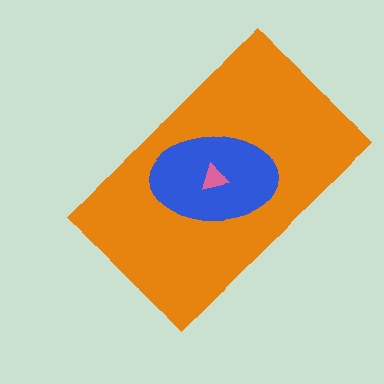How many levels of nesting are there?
3.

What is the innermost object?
The pink triangle.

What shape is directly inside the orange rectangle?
The blue ellipse.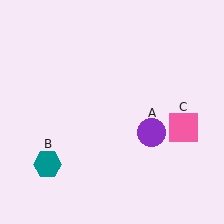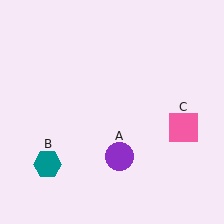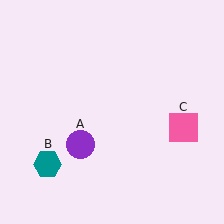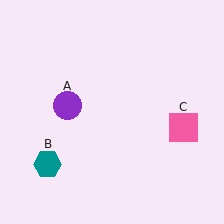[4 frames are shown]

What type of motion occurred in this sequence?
The purple circle (object A) rotated clockwise around the center of the scene.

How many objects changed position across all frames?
1 object changed position: purple circle (object A).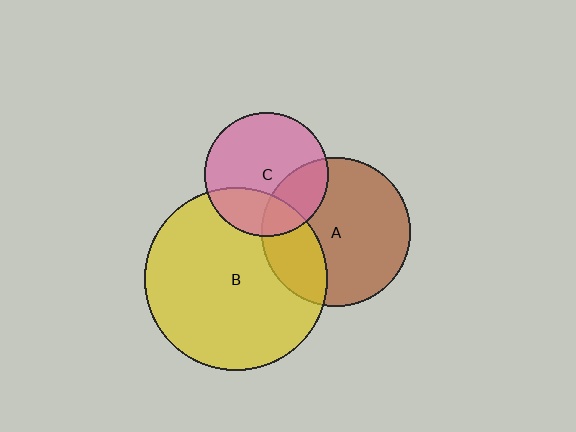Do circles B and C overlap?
Yes.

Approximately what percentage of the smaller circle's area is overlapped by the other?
Approximately 25%.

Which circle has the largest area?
Circle B (yellow).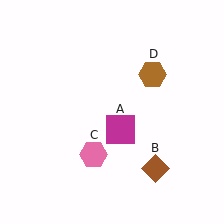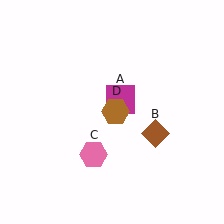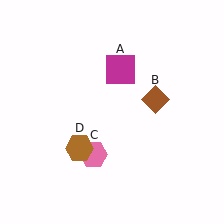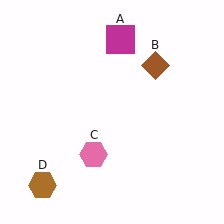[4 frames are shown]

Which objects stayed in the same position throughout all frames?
Pink hexagon (object C) remained stationary.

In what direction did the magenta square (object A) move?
The magenta square (object A) moved up.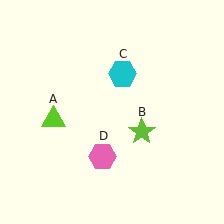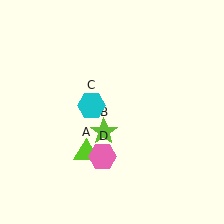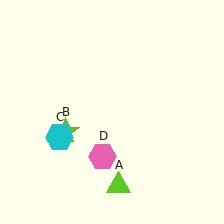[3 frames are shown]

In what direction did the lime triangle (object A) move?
The lime triangle (object A) moved down and to the right.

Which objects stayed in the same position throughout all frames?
Pink hexagon (object D) remained stationary.